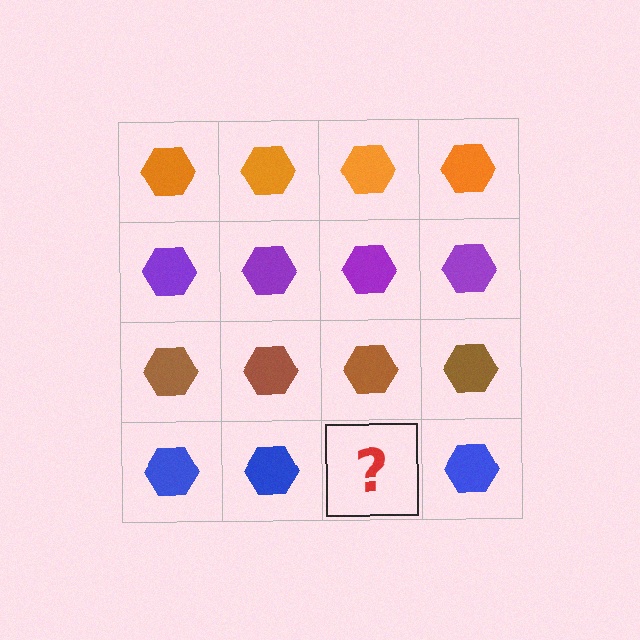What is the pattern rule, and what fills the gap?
The rule is that each row has a consistent color. The gap should be filled with a blue hexagon.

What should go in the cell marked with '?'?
The missing cell should contain a blue hexagon.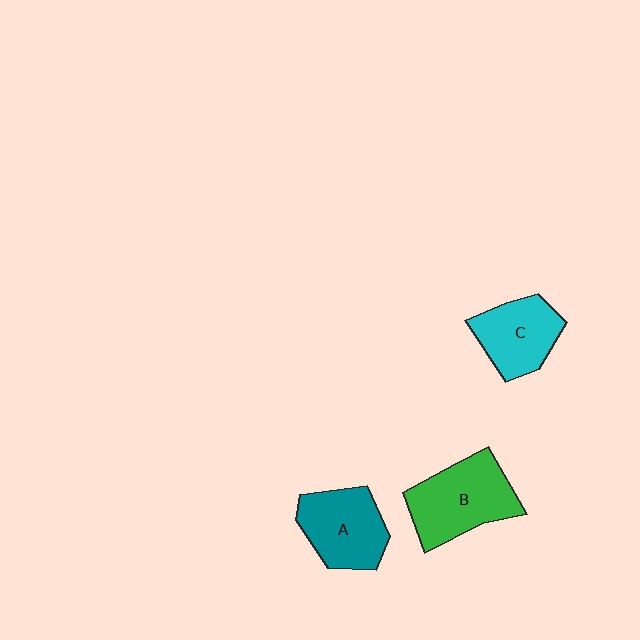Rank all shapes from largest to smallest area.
From largest to smallest: B (green), A (teal), C (cyan).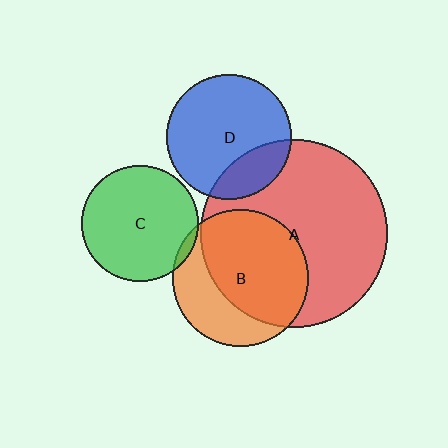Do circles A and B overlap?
Yes.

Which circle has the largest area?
Circle A (red).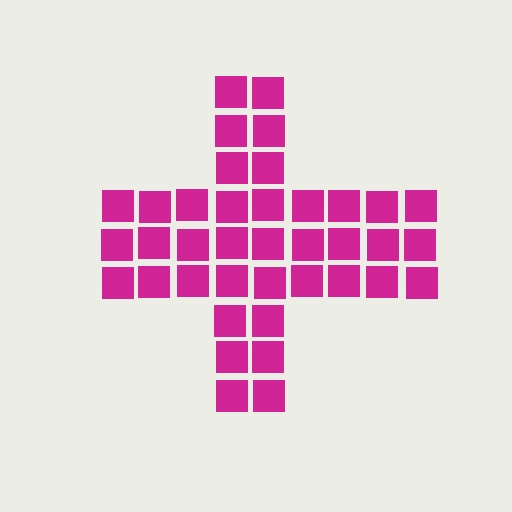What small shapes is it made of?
It is made of small squares.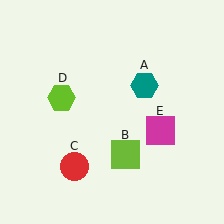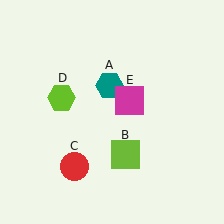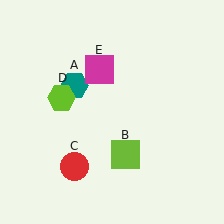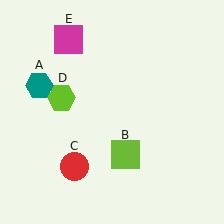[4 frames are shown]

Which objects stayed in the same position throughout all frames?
Lime square (object B) and red circle (object C) and lime hexagon (object D) remained stationary.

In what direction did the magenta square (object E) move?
The magenta square (object E) moved up and to the left.